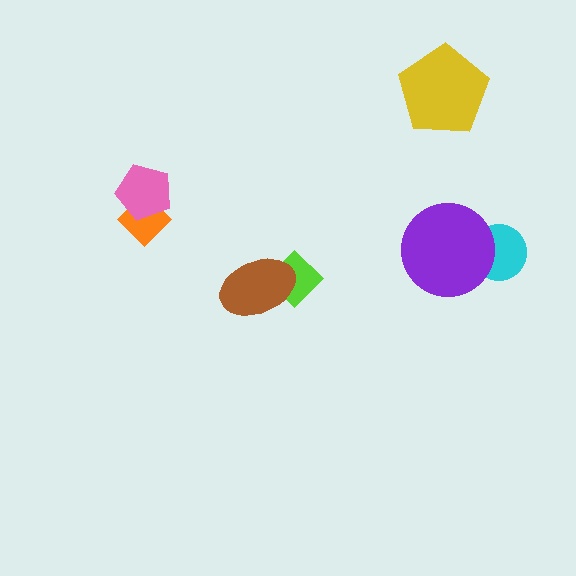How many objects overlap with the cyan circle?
1 object overlaps with the cyan circle.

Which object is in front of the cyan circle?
The purple circle is in front of the cyan circle.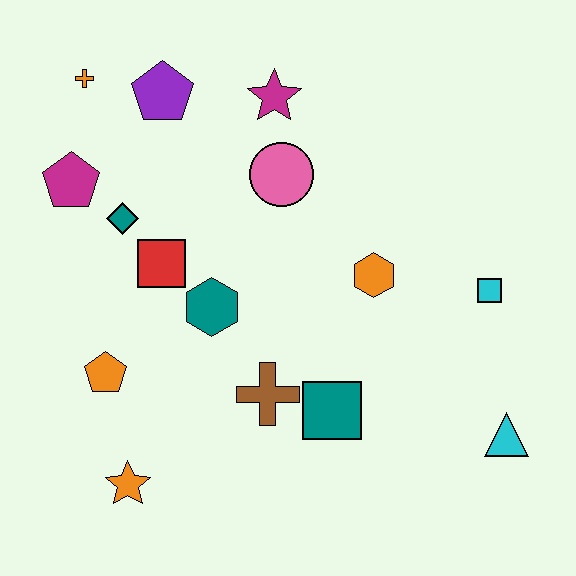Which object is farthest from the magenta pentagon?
The cyan triangle is farthest from the magenta pentagon.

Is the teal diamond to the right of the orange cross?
Yes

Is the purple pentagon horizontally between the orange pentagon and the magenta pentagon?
No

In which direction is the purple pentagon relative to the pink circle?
The purple pentagon is to the left of the pink circle.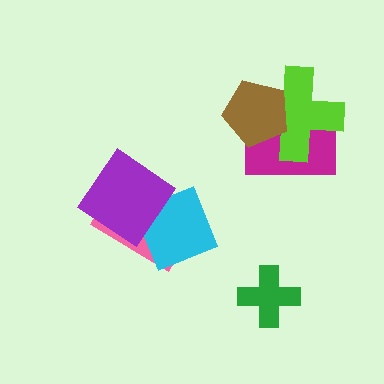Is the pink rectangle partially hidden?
Yes, it is partially covered by another shape.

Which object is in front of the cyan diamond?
The purple diamond is in front of the cyan diamond.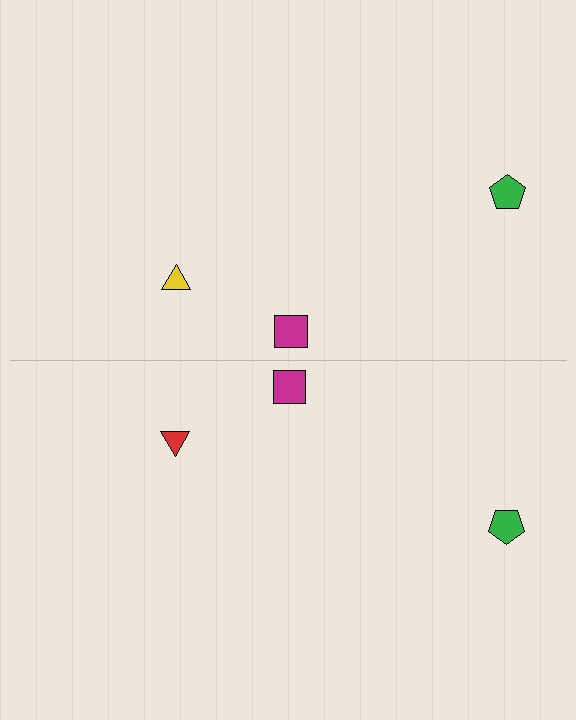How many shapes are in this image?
There are 6 shapes in this image.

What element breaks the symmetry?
The red triangle on the bottom side breaks the symmetry — its mirror counterpart is yellow.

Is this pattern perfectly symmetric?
No, the pattern is not perfectly symmetric. The red triangle on the bottom side breaks the symmetry — its mirror counterpart is yellow.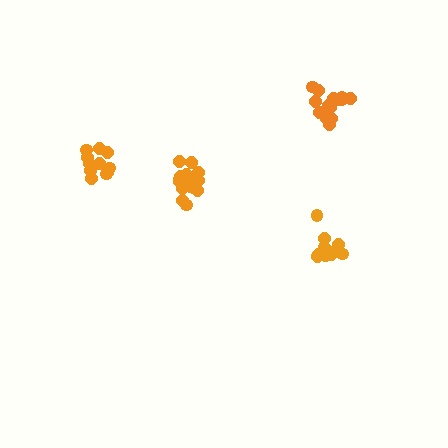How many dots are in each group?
Group 1: 10 dots, Group 2: 11 dots, Group 3: 15 dots, Group 4: 15 dots (51 total).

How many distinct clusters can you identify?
There are 4 distinct clusters.